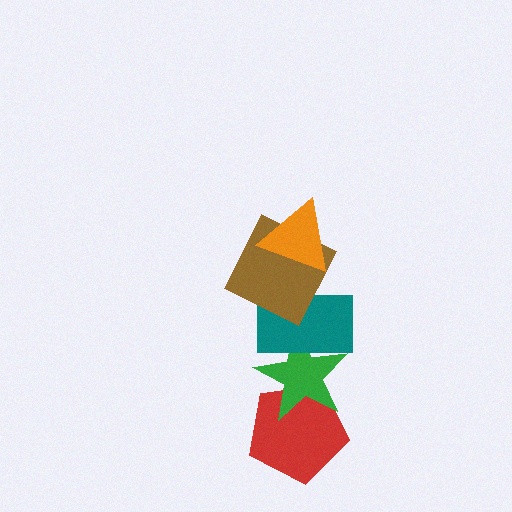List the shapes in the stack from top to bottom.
From top to bottom: the orange triangle, the brown square, the teal rectangle, the green star, the red pentagon.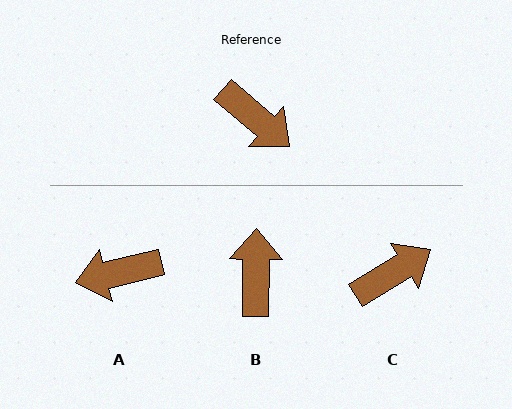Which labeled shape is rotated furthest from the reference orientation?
B, about 130 degrees away.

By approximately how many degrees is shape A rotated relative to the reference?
Approximately 126 degrees clockwise.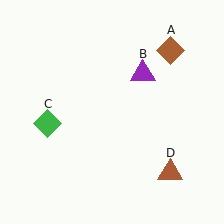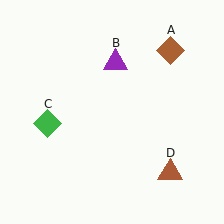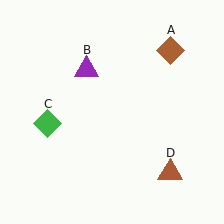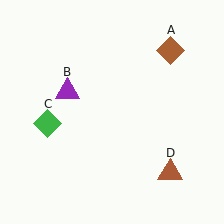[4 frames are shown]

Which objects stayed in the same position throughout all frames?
Brown diamond (object A) and green diamond (object C) and brown triangle (object D) remained stationary.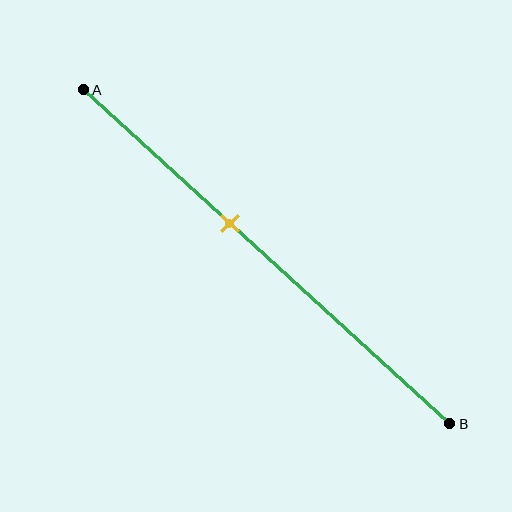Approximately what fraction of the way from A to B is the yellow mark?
The yellow mark is approximately 40% of the way from A to B.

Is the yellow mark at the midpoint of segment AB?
No, the mark is at about 40% from A, not at the 50% midpoint.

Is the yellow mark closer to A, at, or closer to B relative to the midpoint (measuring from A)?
The yellow mark is closer to point A than the midpoint of segment AB.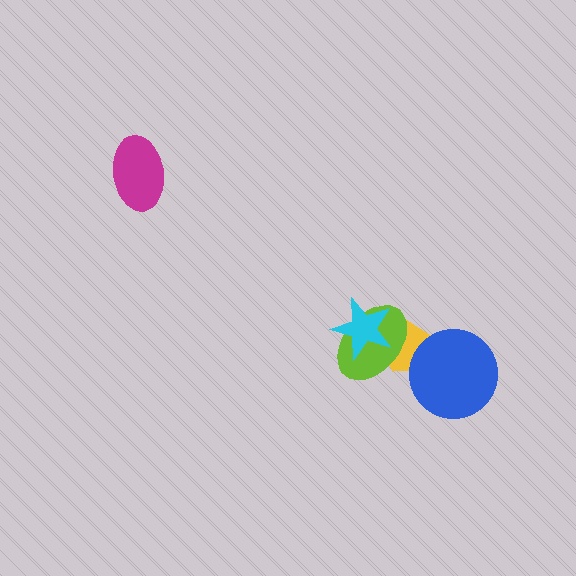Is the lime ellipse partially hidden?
Yes, it is partially covered by another shape.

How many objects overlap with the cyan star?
2 objects overlap with the cyan star.